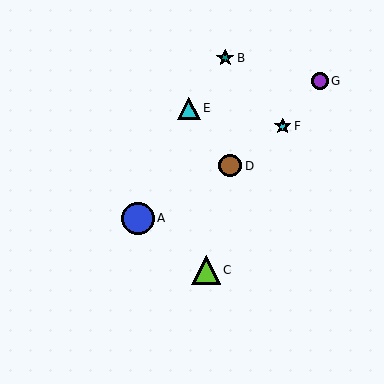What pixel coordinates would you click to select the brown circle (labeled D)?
Click at (230, 166) to select the brown circle D.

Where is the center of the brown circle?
The center of the brown circle is at (230, 166).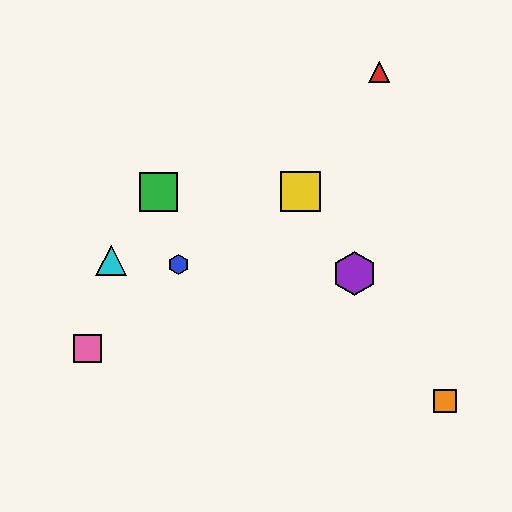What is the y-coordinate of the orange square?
The orange square is at y≈401.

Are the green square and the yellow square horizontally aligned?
Yes, both are at y≈192.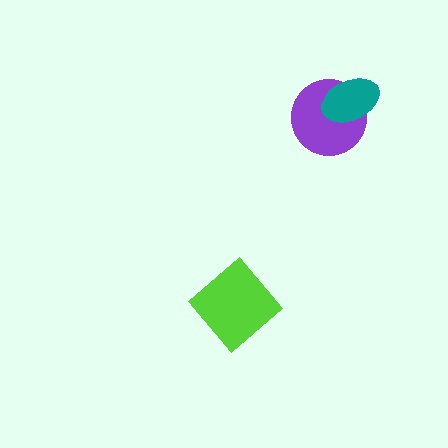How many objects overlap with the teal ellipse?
1 object overlaps with the teal ellipse.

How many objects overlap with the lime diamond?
0 objects overlap with the lime diamond.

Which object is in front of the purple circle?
The teal ellipse is in front of the purple circle.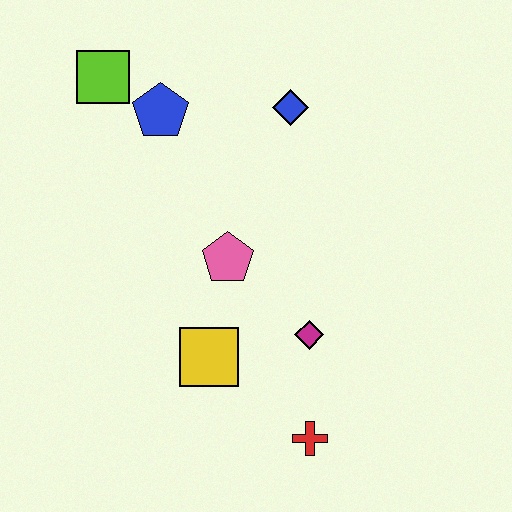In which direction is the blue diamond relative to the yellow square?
The blue diamond is above the yellow square.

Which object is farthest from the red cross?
The lime square is farthest from the red cross.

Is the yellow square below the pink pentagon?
Yes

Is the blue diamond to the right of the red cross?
No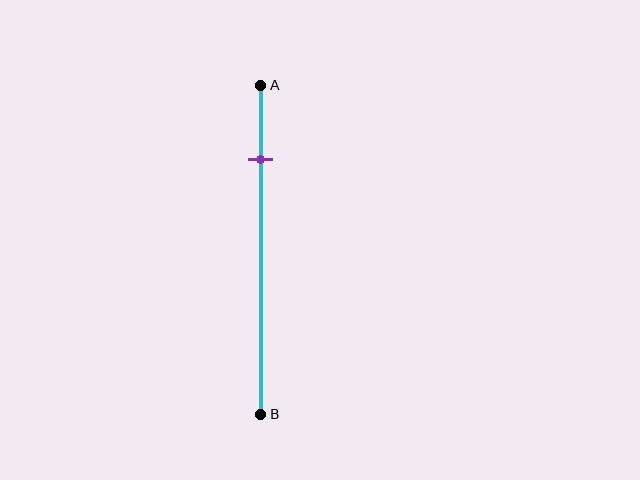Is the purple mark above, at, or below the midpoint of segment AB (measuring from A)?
The purple mark is above the midpoint of segment AB.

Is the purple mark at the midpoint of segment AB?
No, the mark is at about 20% from A, not at the 50% midpoint.